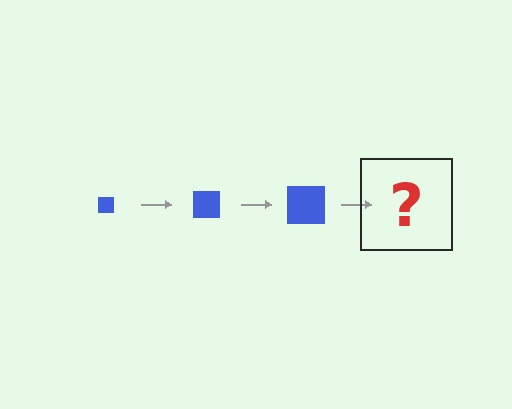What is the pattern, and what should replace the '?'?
The pattern is that the square gets progressively larger each step. The '?' should be a blue square, larger than the previous one.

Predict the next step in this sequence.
The next step is a blue square, larger than the previous one.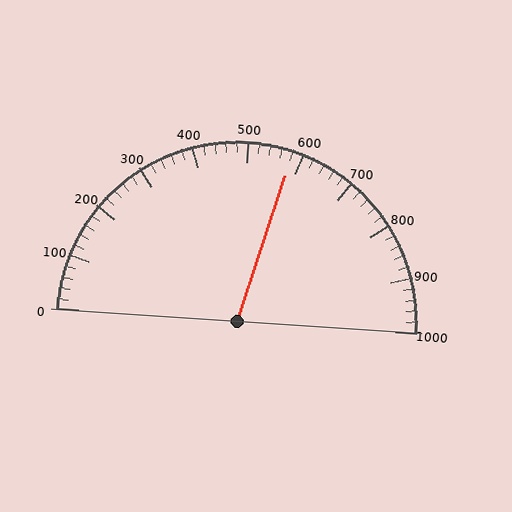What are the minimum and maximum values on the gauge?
The gauge ranges from 0 to 1000.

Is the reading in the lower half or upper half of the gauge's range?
The reading is in the upper half of the range (0 to 1000).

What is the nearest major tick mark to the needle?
The nearest major tick mark is 600.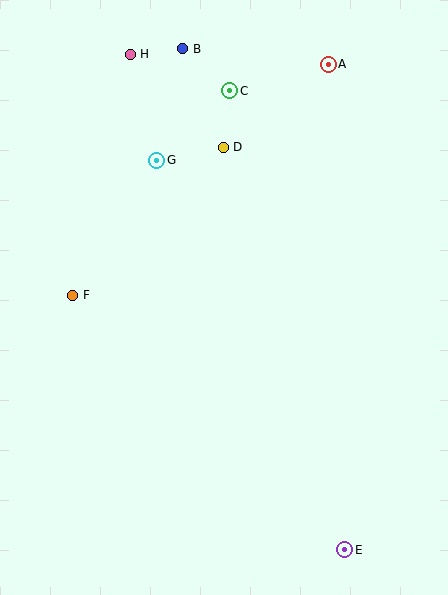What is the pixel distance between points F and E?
The distance between F and E is 373 pixels.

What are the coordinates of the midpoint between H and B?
The midpoint between H and B is at (157, 52).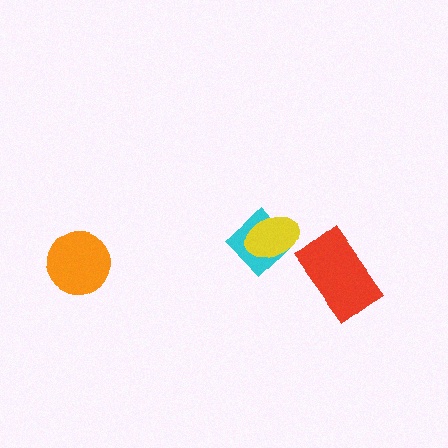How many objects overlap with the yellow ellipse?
1 object overlaps with the yellow ellipse.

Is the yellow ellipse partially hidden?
No, no other shape covers it.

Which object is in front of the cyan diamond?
The yellow ellipse is in front of the cyan diamond.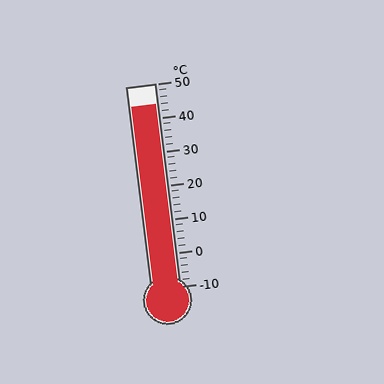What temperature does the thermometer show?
The thermometer shows approximately 44°C.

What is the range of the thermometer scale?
The thermometer scale ranges from -10°C to 50°C.